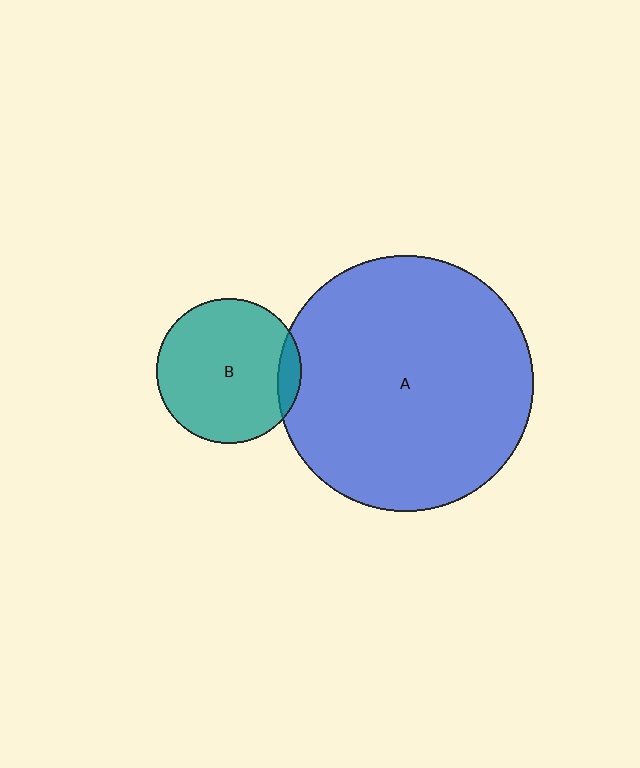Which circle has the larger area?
Circle A (blue).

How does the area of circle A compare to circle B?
Approximately 3.1 times.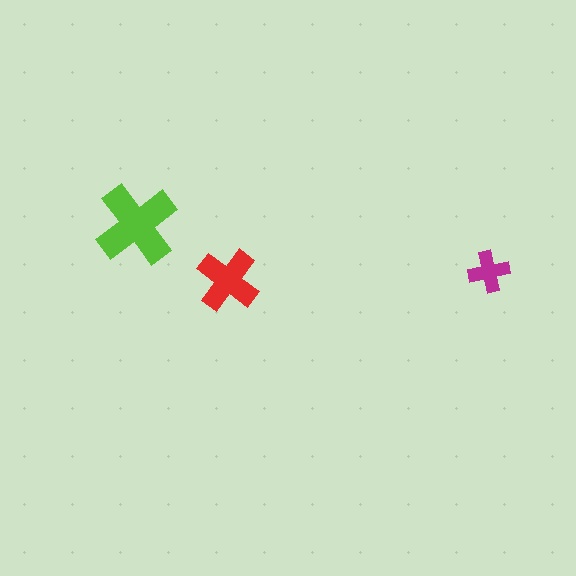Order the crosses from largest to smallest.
the lime one, the red one, the magenta one.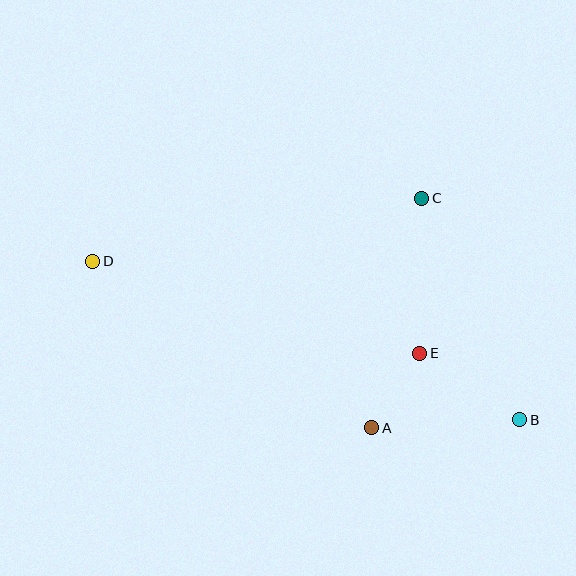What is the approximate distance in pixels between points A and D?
The distance between A and D is approximately 325 pixels.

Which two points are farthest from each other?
Points B and D are farthest from each other.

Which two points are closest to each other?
Points A and E are closest to each other.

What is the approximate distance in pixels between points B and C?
The distance between B and C is approximately 242 pixels.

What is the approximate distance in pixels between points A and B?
The distance between A and B is approximately 148 pixels.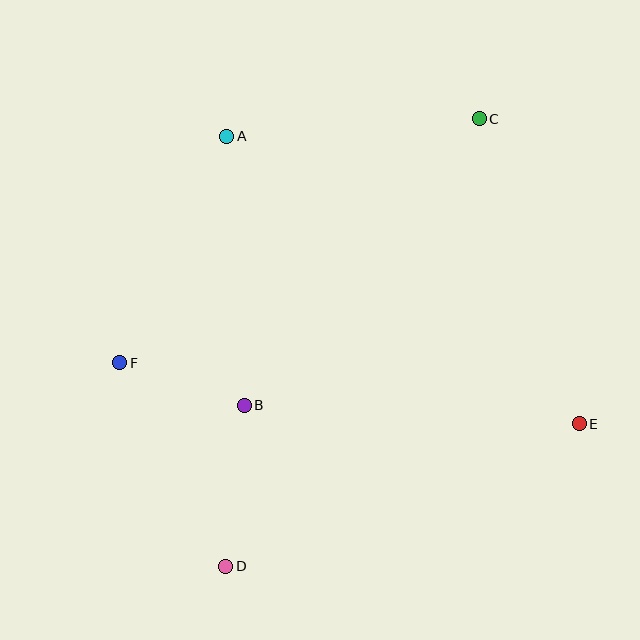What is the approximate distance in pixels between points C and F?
The distance between C and F is approximately 434 pixels.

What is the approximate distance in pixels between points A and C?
The distance between A and C is approximately 253 pixels.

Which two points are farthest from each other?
Points C and D are farthest from each other.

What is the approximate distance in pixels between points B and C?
The distance between B and C is approximately 371 pixels.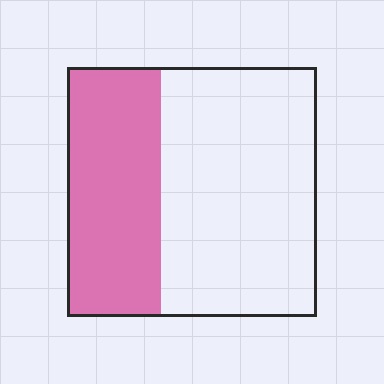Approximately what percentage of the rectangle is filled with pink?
Approximately 40%.